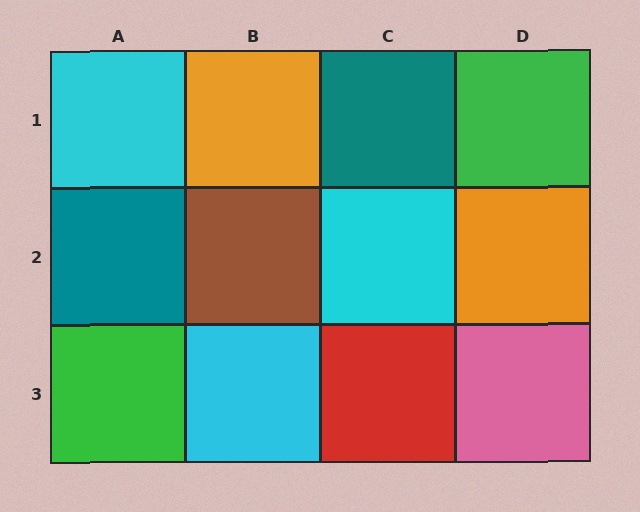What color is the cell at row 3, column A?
Green.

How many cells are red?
1 cell is red.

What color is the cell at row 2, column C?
Cyan.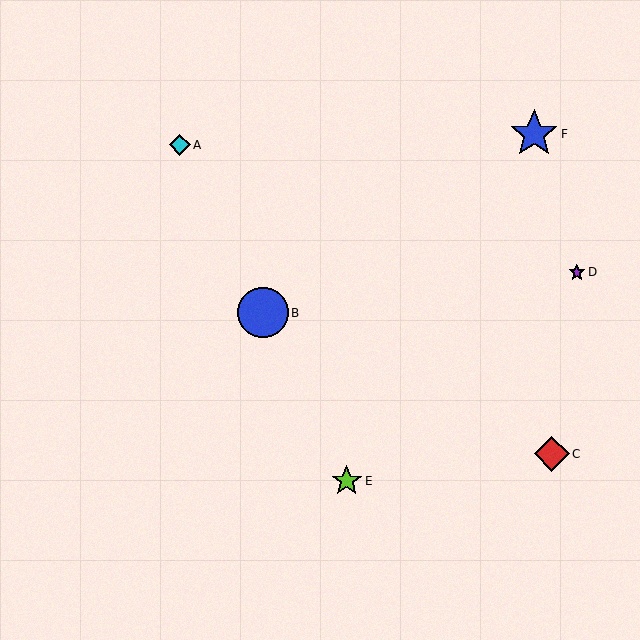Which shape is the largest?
The blue circle (labeled B) is the largest.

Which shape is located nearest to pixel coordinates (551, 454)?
The red diamond (labeled C) at (552, 454) is nearest to that location.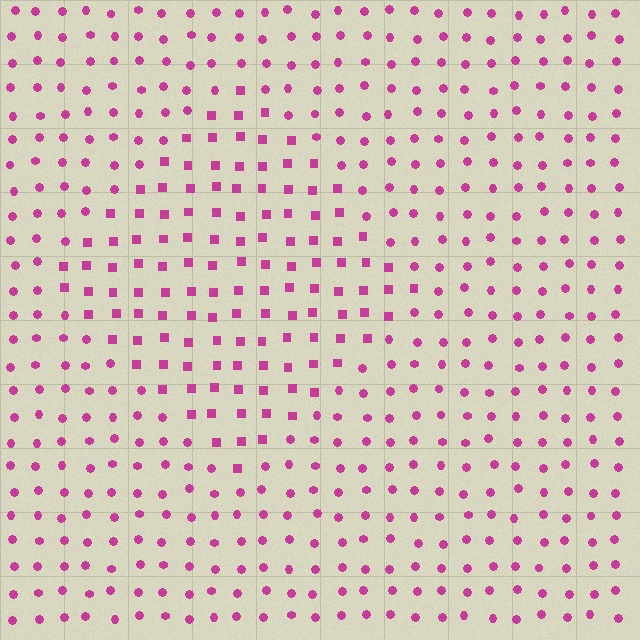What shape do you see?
I see a diamond.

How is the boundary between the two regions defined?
The boundary is defined by a change in element shape: squares inside vs. circles outside. All elements share the same color and spacing.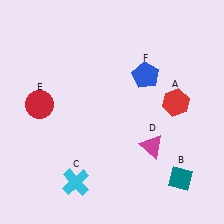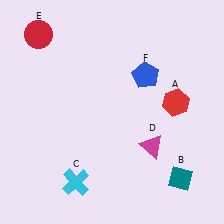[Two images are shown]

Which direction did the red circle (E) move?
The red circle (E) moved up.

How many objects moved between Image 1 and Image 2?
1 object moved between the two images.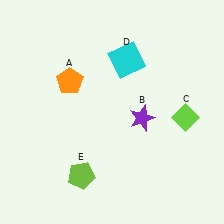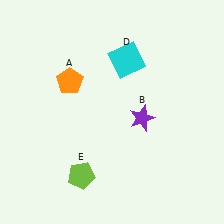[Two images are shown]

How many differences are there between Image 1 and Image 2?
There is 1 difference between the two images.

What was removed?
The lime diamond (C) was removed in Image 2.